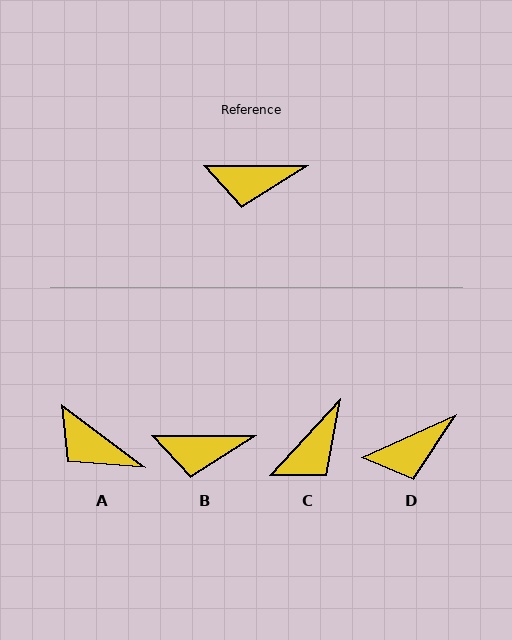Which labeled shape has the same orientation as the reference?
B.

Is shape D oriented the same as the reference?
No, it is off by about 24 degrees.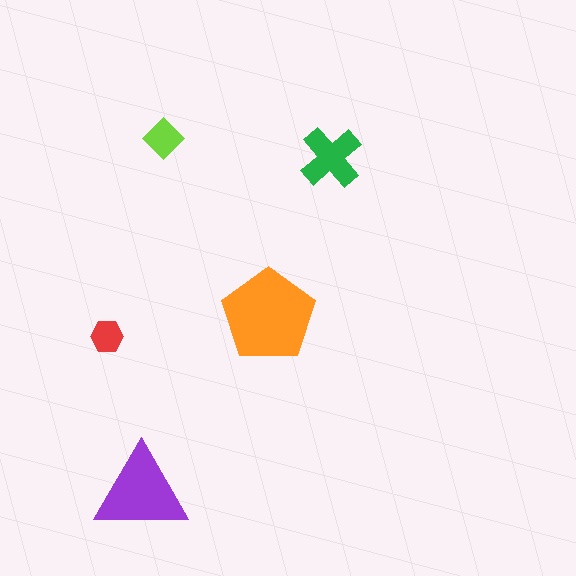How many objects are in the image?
There are 5 objects in the image.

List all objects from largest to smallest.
The orange pentagon, the purple triangle, the green cross, the lime diamond, the red hexagon.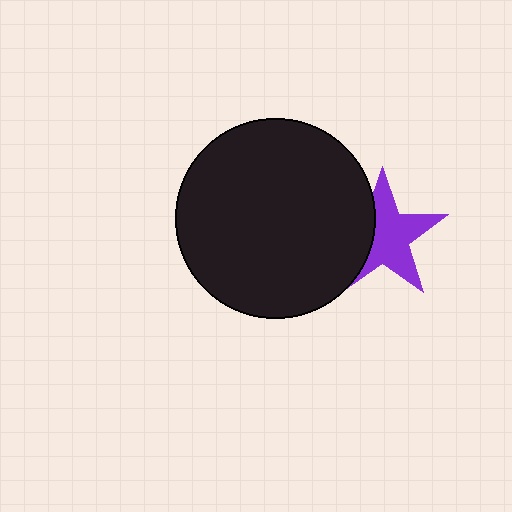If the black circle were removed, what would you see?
You would see the complete purple star.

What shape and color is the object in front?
The object in front is a black circle.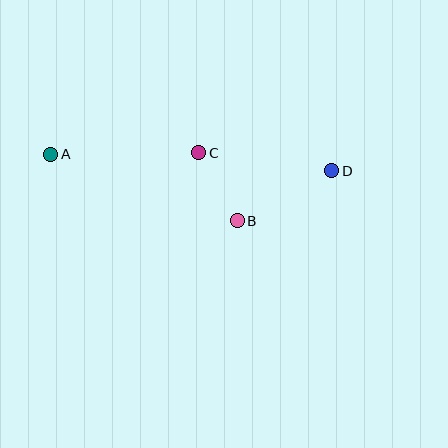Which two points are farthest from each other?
Points A and D are farthest from each other.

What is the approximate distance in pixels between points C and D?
The distance between C and D is approximately 135 pixels.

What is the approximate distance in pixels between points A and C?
The distance between A and C is approximately 148 pixels.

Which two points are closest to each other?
Points B and C are closest to each other.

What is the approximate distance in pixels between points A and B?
The distance between A and B is approximately 198 pixels.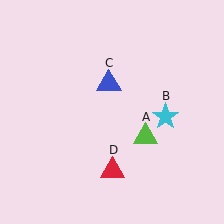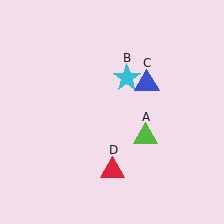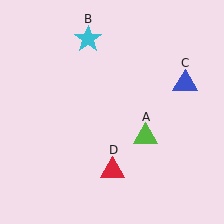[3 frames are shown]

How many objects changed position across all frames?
2 objects changed position: cyan star (object B), blue triangle (object C).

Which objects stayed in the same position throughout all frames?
Lime triangle (object A) and red triangle (object D) remained stationary.